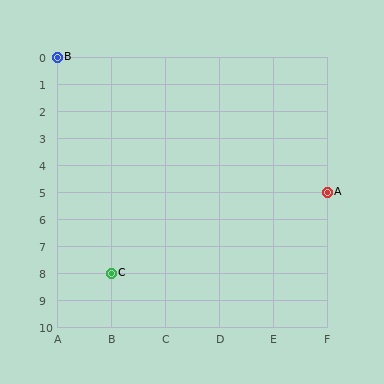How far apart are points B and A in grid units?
Points B and A are 5 columns and 5 rows apart (about 7.1 grid units diagonally).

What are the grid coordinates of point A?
Point A is at grid coordinates (F, 5).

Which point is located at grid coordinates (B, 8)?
Point C is at (B, 8).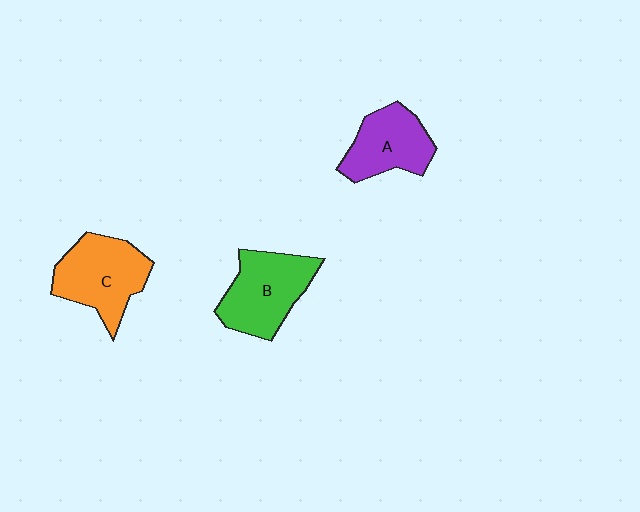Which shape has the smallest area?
Shape A (purple).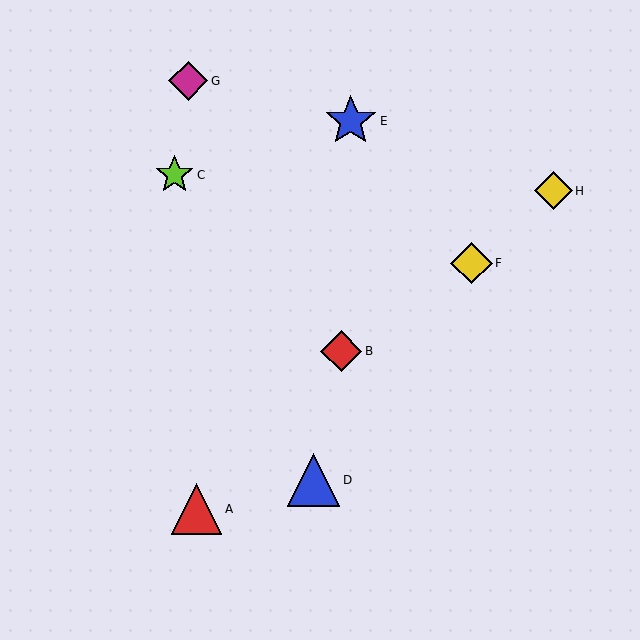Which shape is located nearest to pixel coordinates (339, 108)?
The blue star (labeled E) at (351, 121) is nearest to that location.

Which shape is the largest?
The blue triangle (labeled D) is the largest.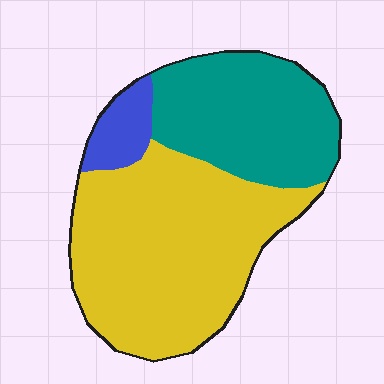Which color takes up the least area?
Blue, at roughly 10%.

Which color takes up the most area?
Yellow, at roughly 60%.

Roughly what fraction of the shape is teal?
Teal covers roughly 35% of the shape.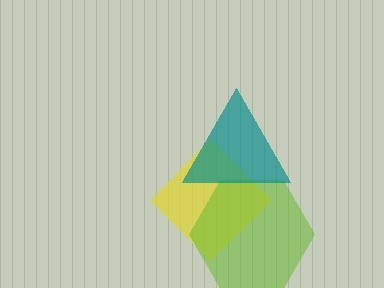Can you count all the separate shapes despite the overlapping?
Yes, there are 3 separate shapes.